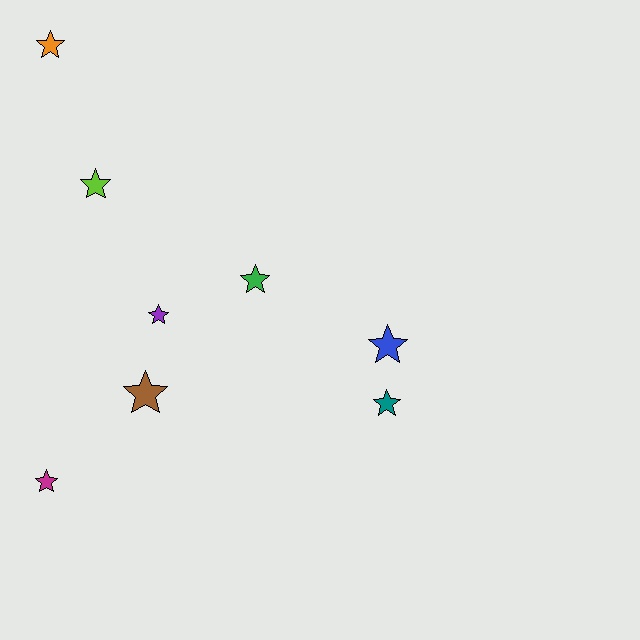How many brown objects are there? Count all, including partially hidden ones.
There is 1 brown object.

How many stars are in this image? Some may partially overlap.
There are 8 stars.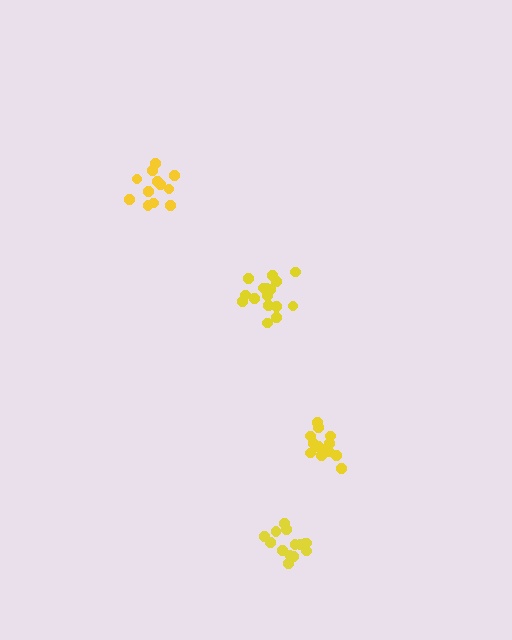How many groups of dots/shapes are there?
There are 4 groups.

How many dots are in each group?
Group 1: 17 dots, Group 2: 13 dots, Group 3: 15 dots, Group 4: 12 dots (57 total).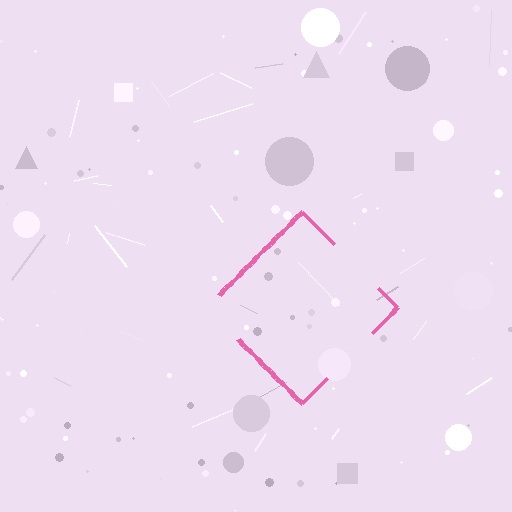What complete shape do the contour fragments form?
The contour fragments form a diamond.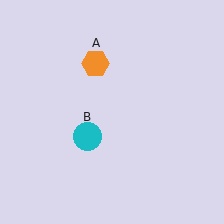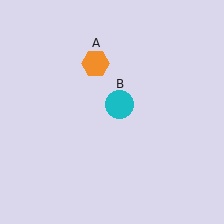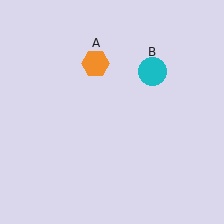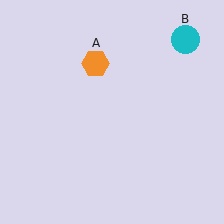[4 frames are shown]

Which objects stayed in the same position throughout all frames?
Orange hexagon (object A) remained stationary.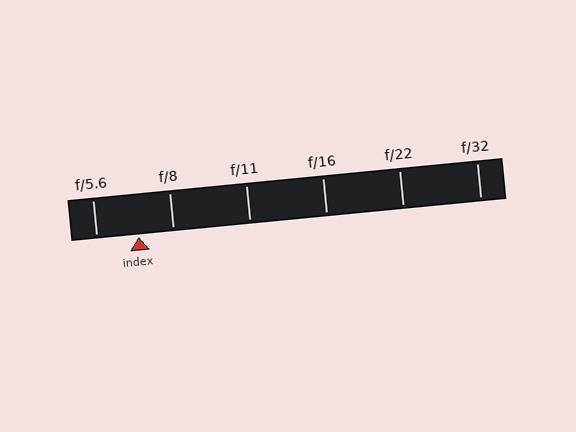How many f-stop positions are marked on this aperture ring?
There are 6 f-stop positions marked.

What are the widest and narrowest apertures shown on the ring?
The widest aperture shown is f/5.6 and the narrowest is f/32.